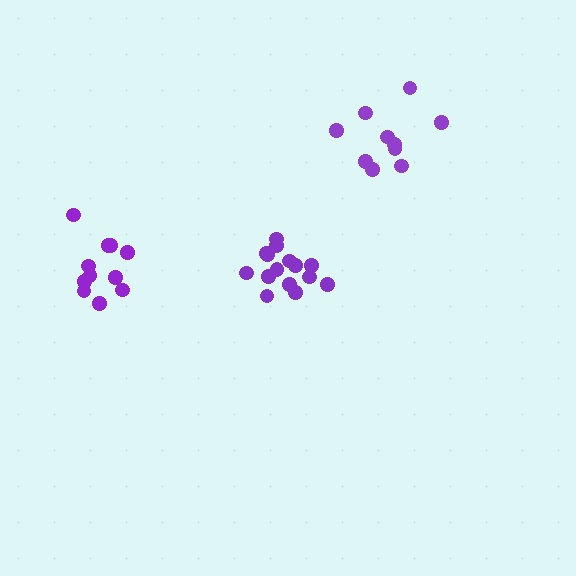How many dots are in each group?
Group 1: 15 dots, Group 2: 11 dots, Group 3: 10 dots (36 total).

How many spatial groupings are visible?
There are 3 spatial groupings.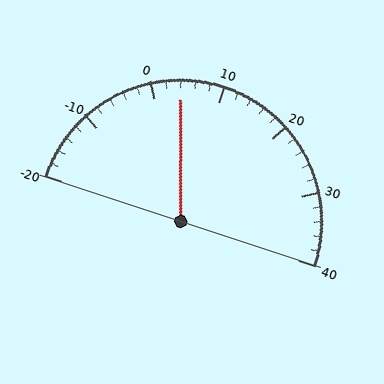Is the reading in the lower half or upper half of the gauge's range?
The reading is in the lower half of the range (-20 to 40).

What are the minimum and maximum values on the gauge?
The gauge ranges from -20 to 40.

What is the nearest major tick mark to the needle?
The nearest major tick mark is 0.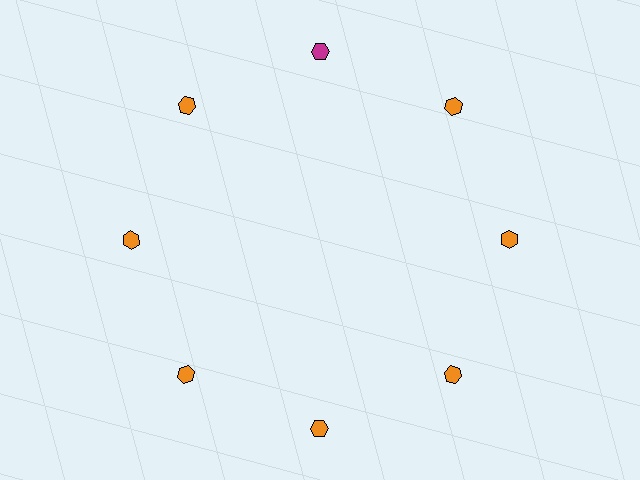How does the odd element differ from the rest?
It has a different color: magenta instead of orange.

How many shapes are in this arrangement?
There are 8 shapes arranged in a ring pattern.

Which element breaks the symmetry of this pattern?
The magenta hexagon at roughly the 12 o'clock position breaks the symmetry. All other shapes are orange hexagons.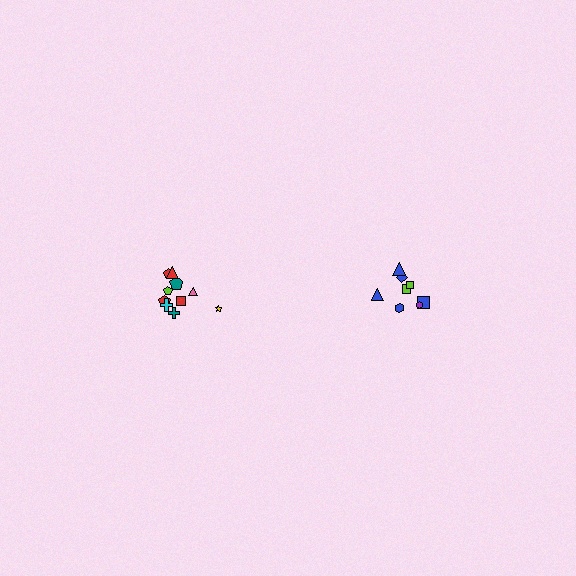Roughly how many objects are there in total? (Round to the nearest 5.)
Roughly 20 objects in total.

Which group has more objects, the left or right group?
The left group.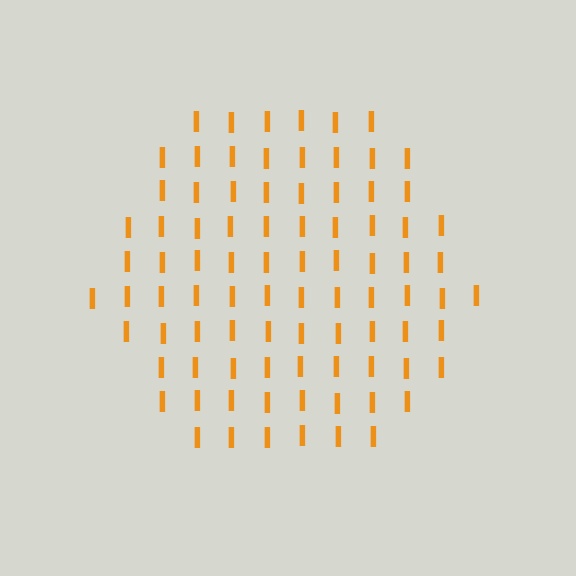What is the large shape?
The large shape is a hexagon.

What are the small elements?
The small elements are letter I's.